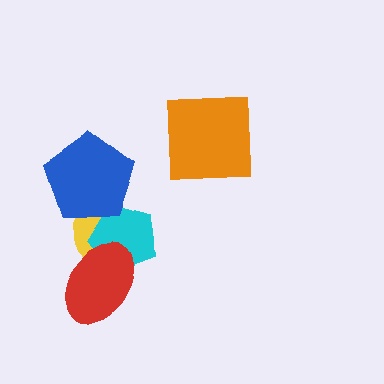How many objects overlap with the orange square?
0 objects overlap with the orange square.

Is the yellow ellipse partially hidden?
Yes, it is partially covered by another shape.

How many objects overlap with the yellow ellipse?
3 objects overlap with the yellow ellipse.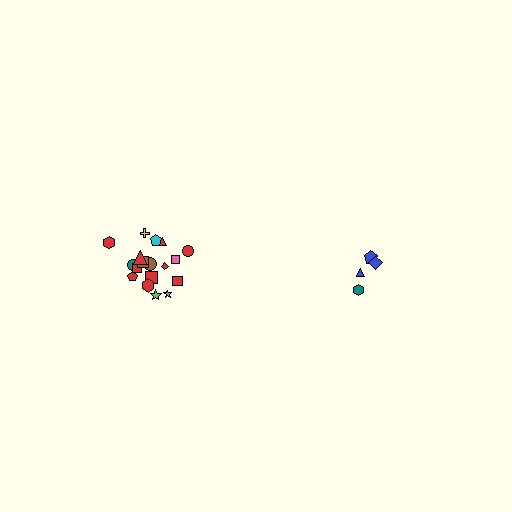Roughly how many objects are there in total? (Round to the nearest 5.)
Roughly 20 objects in total.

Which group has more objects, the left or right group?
The left group.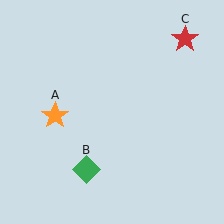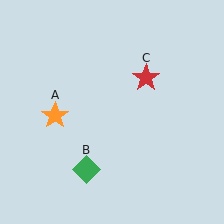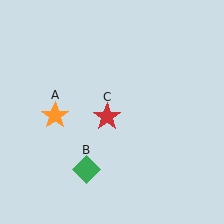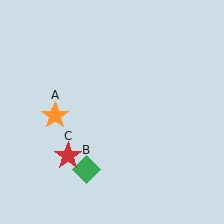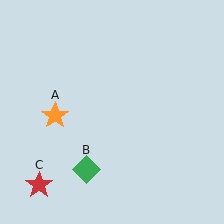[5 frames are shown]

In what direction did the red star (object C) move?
The red star (object C) moved down and to the left.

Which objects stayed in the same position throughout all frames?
Orange star (object A) and green diamond (object B) remained stationary.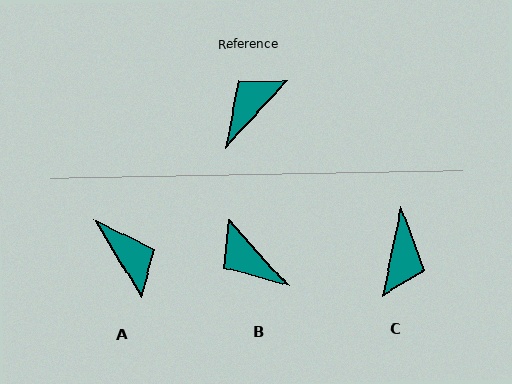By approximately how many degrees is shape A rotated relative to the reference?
Approximately 106 degrees clockwise.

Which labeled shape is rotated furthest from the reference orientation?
C, about 149 degrees away.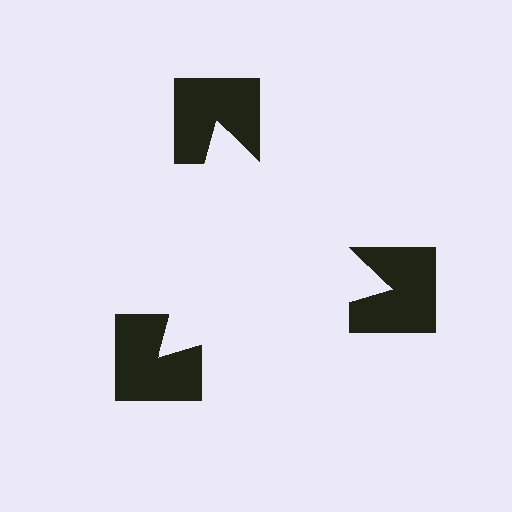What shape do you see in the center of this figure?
An illusory triangle — its edges are inferred from the aligned wedge cuts in the notched squares, not physically drawn.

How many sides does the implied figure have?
3 sides.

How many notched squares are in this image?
There are 3 — one at each vertex of the illusory triangle.